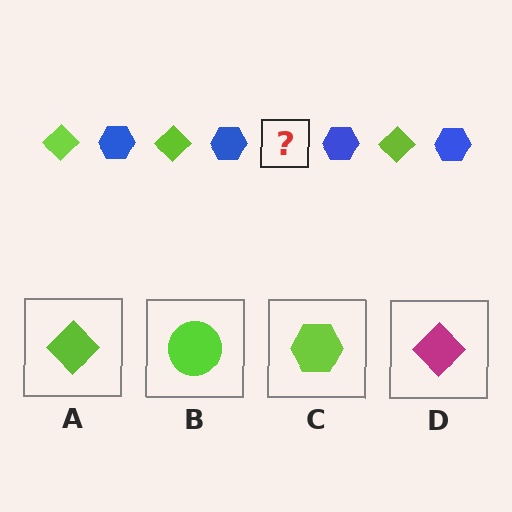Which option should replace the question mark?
Option A.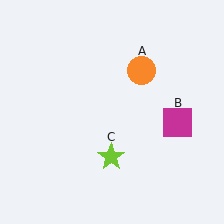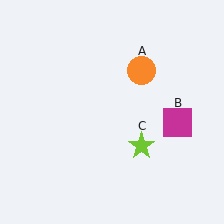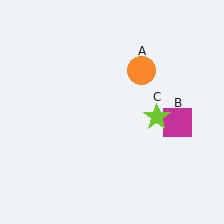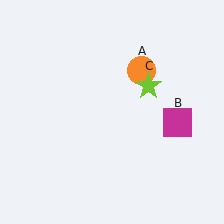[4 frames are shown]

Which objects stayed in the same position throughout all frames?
Orange circle (object A) and magenta square (object B) remained stationary.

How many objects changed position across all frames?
1 object changed position: lime star (object C).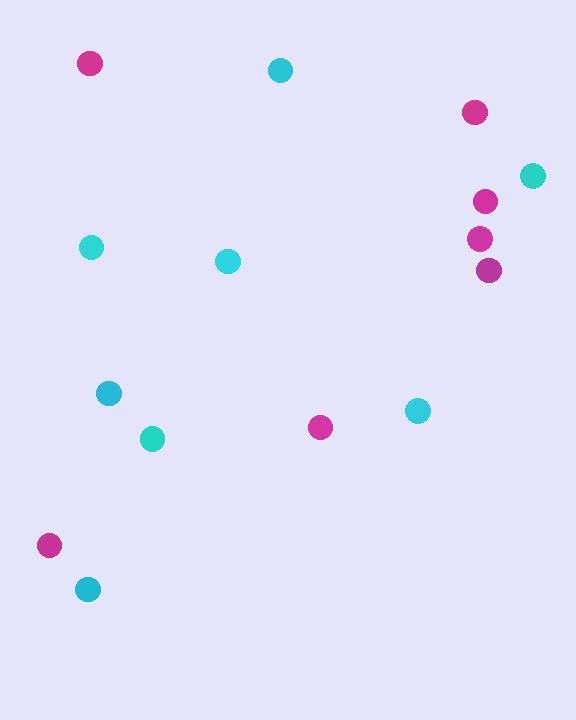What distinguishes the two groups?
There are 2 groups: one group of cyan circles (8) and one group of magenta circles (7).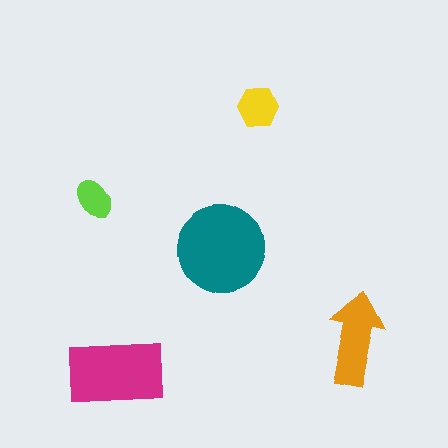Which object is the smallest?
The lime ellipse.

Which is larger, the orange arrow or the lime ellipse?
The orange arrow.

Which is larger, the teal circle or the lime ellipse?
The teal circle.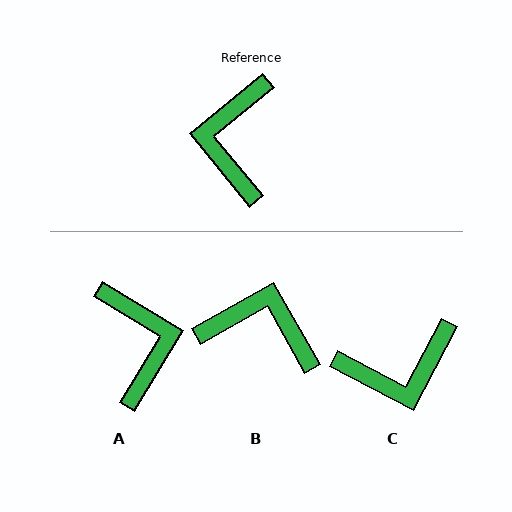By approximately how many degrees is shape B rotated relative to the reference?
Approximately 100 degrees clockwise.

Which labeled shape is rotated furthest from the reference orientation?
A, about 161 degrees away.